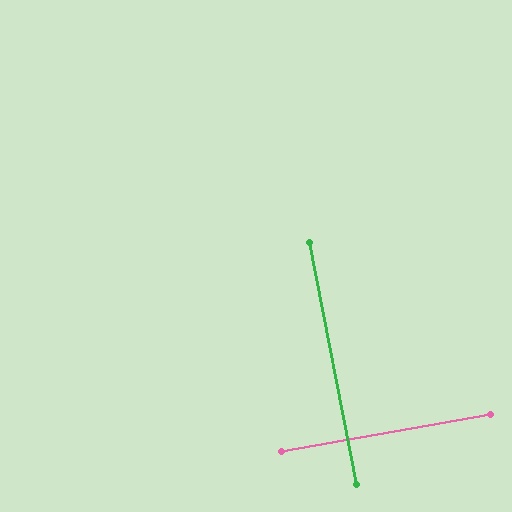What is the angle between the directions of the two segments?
Approximately 89 degrees.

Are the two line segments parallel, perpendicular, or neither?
Perpendicular — they meet at approximately 89°.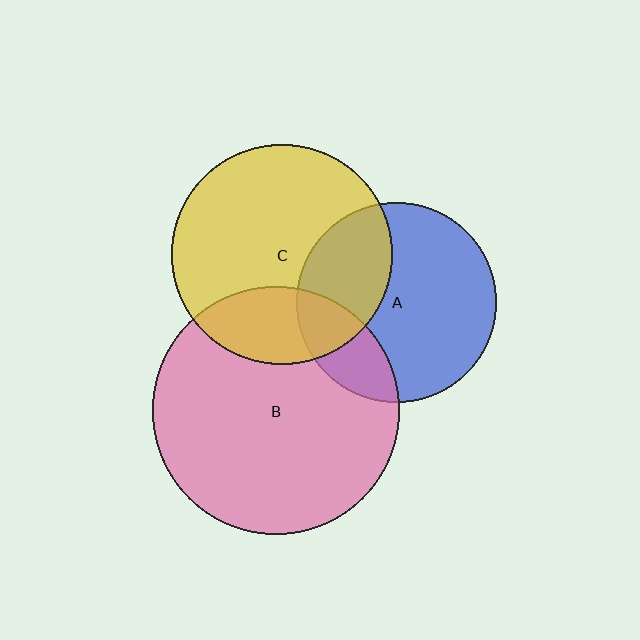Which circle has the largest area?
Circle B (pink).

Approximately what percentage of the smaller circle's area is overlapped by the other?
Approximately 30%.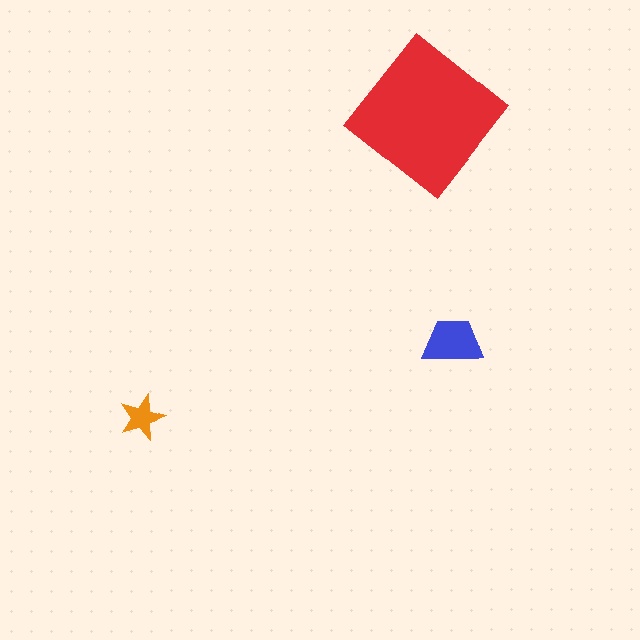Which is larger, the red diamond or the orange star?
The red diamond.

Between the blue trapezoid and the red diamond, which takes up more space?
The red diamond.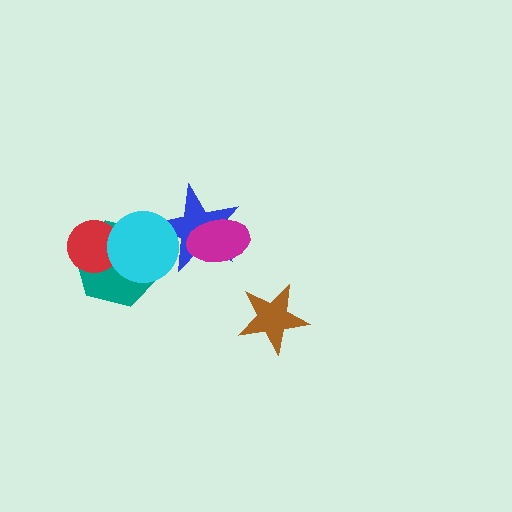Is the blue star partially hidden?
Yes, it is partially covered by another shape.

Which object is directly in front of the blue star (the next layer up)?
The magenta ellipse is directly in front of the blue star.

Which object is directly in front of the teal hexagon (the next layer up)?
The red circle is directly in front of the teal hexagon.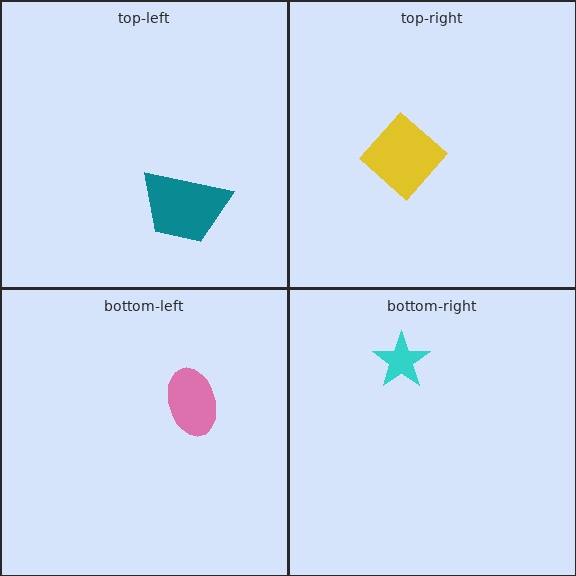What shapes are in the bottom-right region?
The cyan star.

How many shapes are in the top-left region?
1.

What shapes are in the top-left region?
The teal trapezoid.